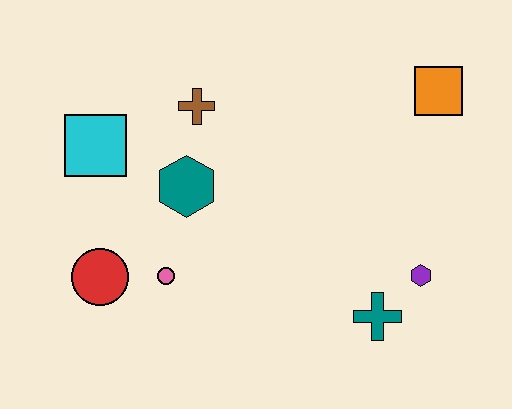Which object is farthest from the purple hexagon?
The cyan square is farthest from the purple hexagon.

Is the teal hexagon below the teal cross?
No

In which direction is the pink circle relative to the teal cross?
The pink circle is to the left of the teal cross.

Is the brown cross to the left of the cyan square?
No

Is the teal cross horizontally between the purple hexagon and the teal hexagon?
Yes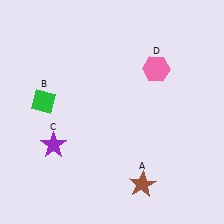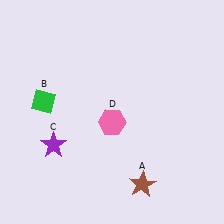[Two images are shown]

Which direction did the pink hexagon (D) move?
The pink hexagon (D) moved down.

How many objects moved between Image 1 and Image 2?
1 object moved between the two images.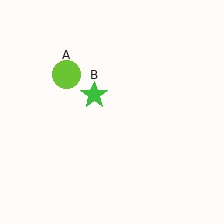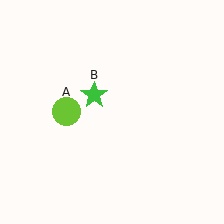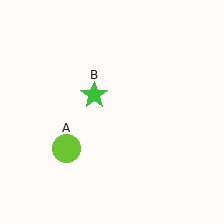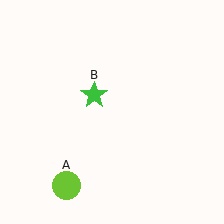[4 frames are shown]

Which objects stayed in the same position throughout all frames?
Green star (object B) remained stationary.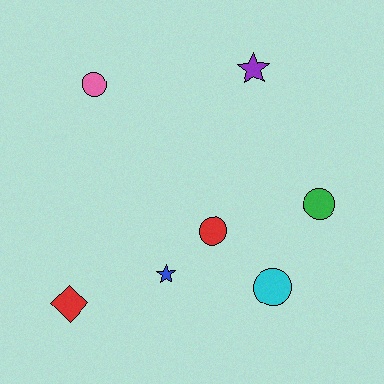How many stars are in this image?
There are 2 stars.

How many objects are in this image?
There are 7 objects.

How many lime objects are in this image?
There are no lime objects.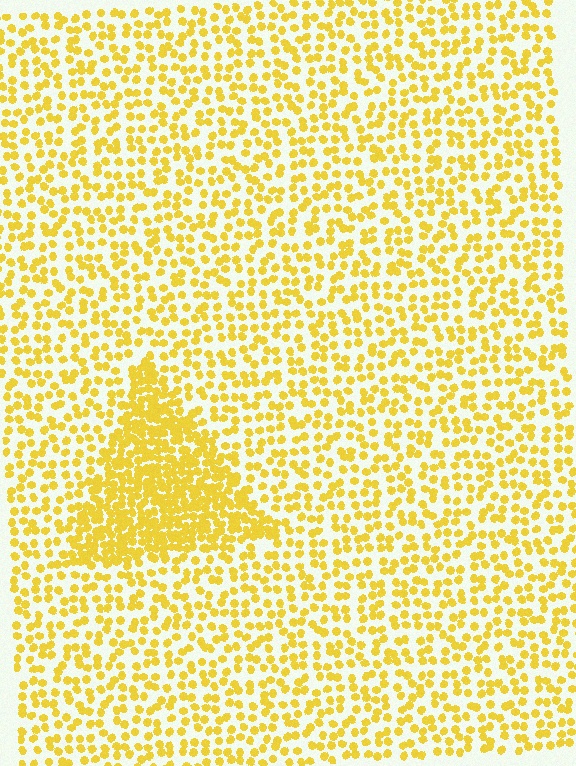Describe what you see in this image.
The image contains small yellow elements arranged at two different densities. A triangle-shaped region is visible where the elements are more densely packed than the surrounding area.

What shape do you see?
I see a triangle.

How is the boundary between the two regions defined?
The boundary is defined by a change in element density (approximately 2.3x ratio). All elements are the same color, size, and shape.